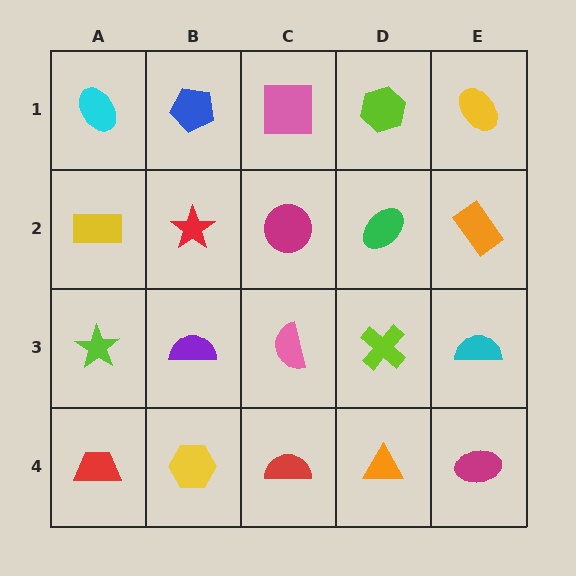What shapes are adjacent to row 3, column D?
A green ellipse (row 2, column D), an orange triangle (row 4, column D), a pink semicircle (row 3, column C), a cyan semicircle (row 3, column E).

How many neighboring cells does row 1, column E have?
2.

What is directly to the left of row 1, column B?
A cyan ellipse.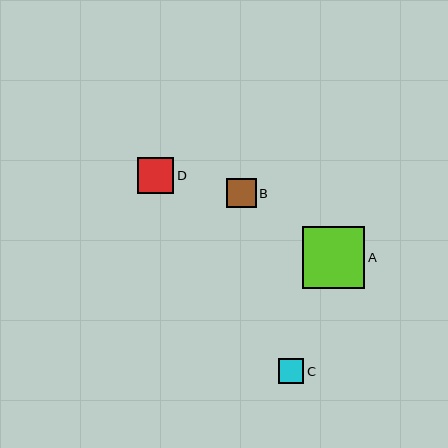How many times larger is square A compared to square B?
Square A is approximately 2.1 times the size of square B.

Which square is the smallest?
Square C is the smallest with a size of approximately 25 pixels.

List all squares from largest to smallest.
From largest to smallest: A, D, B, C.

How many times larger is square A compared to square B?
Square A is approximately 2.1 times the size of square B.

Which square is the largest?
Square A is the largest with a size of approximately 63 pixels.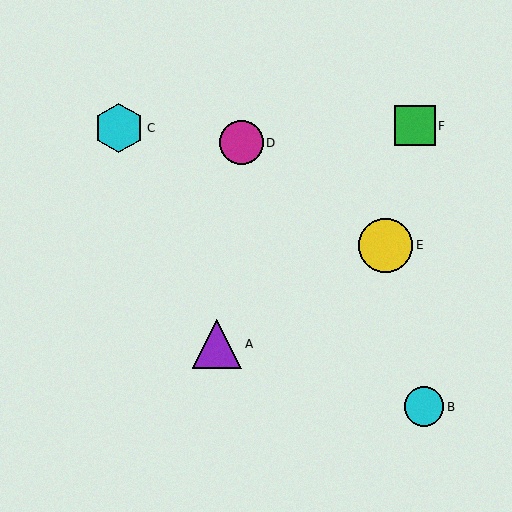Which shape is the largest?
The yellow circle (labeled E) is the largest.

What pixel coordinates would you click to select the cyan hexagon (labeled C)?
Click at (119, 128) to select the cyan hexagon C.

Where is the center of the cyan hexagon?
The center of the cyan hexagon is at (119, 128).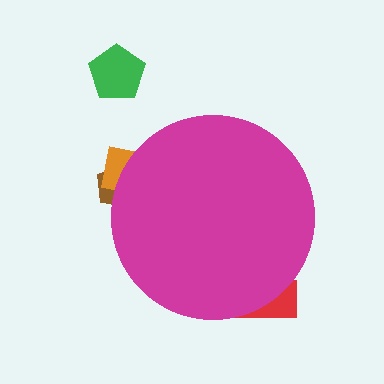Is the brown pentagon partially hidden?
Yes, the brown pentagon is partially hidden behind the magenta circle.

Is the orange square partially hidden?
Yes, the orange square is partially hidden behind the magenta circle.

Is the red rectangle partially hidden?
Yes, the red rectangle is partially hidden behind the magenta circle.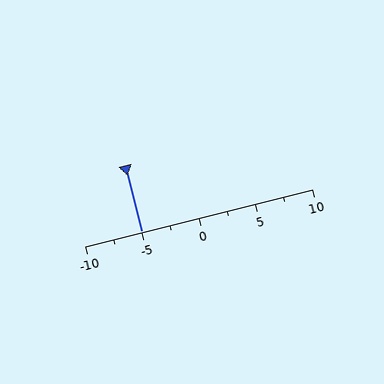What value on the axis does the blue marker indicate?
The marker indicates approximately -5.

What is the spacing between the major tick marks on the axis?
The major ticks are spaced 5 apart.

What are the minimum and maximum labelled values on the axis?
The axis runs from -10 to 10.